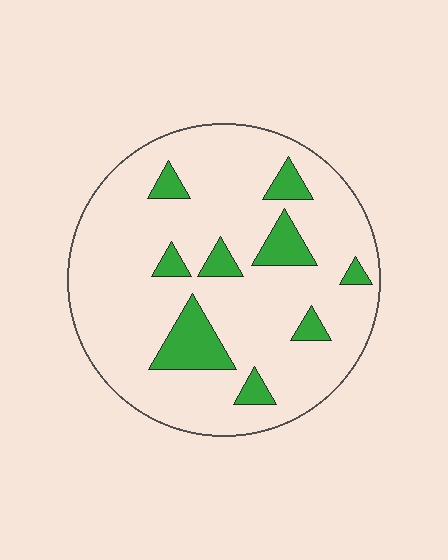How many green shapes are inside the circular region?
9.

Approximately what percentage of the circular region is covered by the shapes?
Approximately 15%.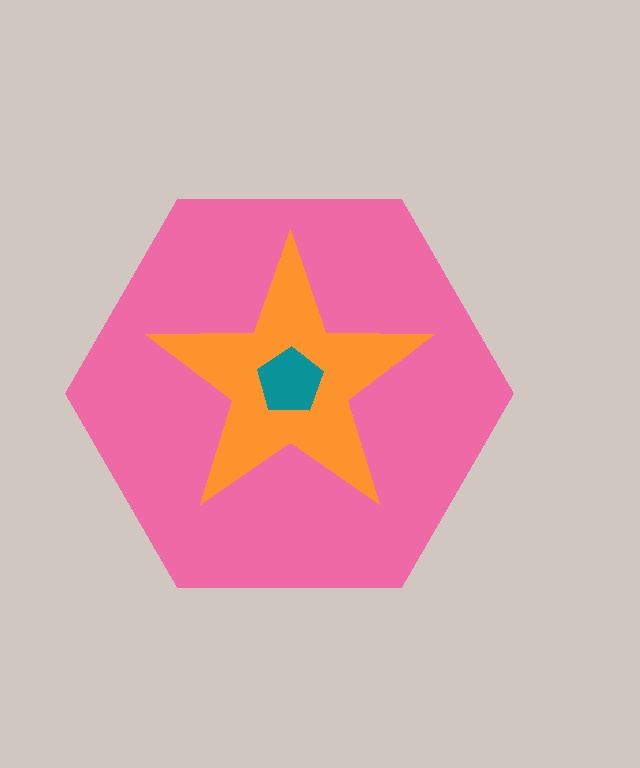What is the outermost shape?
The pink hexagon.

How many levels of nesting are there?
3.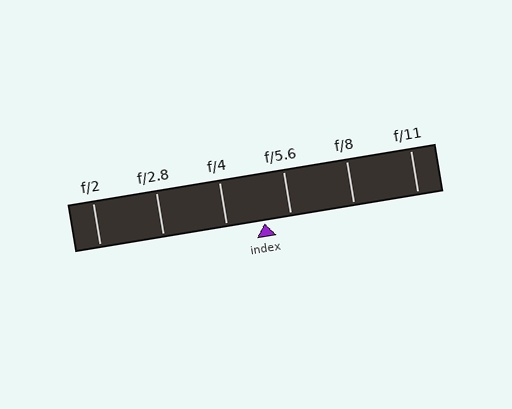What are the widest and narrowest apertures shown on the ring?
The widest aperture shown is f/2 and the narrowest is f/11.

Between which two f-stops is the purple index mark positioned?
The index mark is between f/4 and f/5.6.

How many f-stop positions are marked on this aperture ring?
There are 6 f-stop positions marked.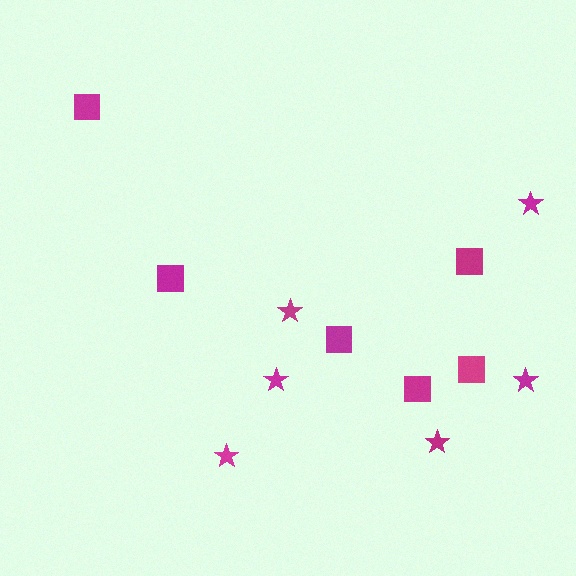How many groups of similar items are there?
There are 2 groups: one group of squares (6) and one group of stars (6).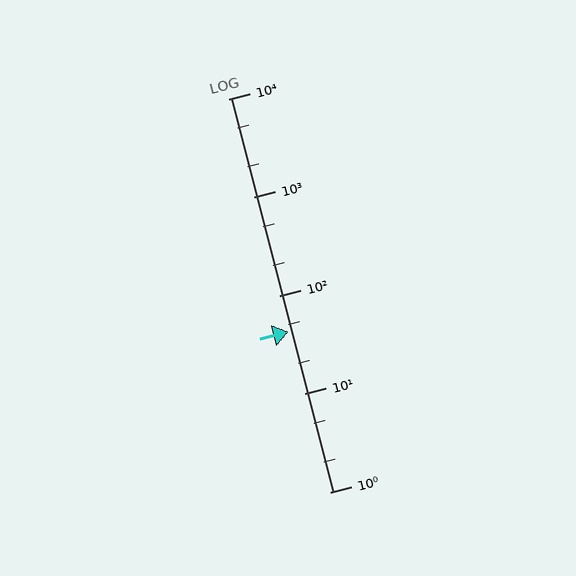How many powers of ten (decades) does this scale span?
The scale spans 4 decades, from 1 to 10000.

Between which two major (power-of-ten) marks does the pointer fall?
The pointer is between 10 and 100.